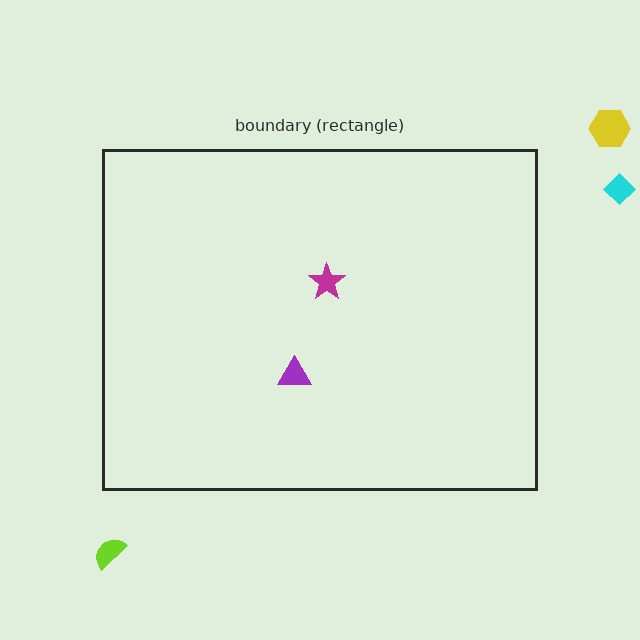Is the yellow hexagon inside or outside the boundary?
Outside.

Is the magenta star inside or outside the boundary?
Inside.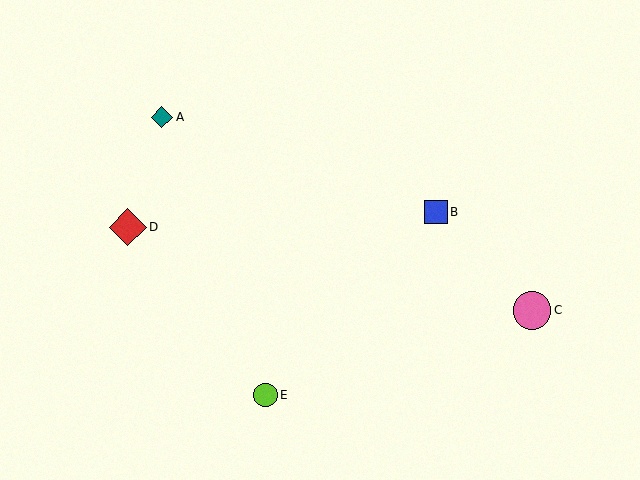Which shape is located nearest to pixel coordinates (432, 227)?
The blue square (labeled B) at (436, 212) is nearest to that location.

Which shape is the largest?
The pink circle (labeled C) is the largest.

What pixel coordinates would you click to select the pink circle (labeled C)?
Click at (532, 310) to select the pink circle C.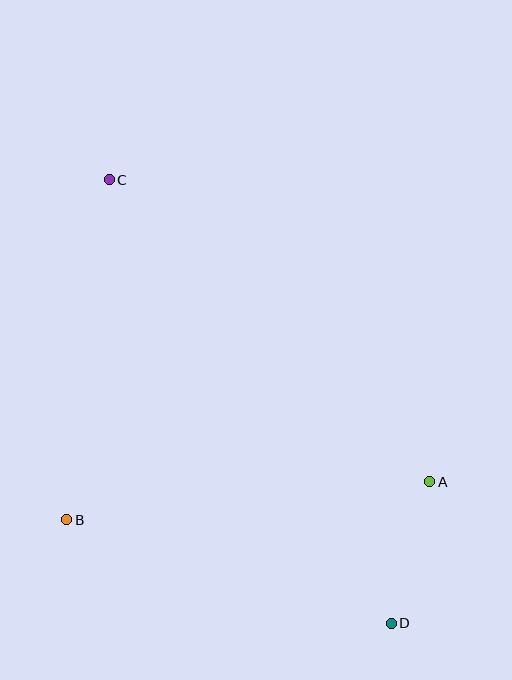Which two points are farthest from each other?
Points C and D are farthest from each other.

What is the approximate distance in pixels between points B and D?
The distance between B and D is approximately 340 pixels.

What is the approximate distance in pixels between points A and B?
The distance between A and B is approximately 365 pixels.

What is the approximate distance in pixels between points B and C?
The distance between B and C is approximately 343 pixels.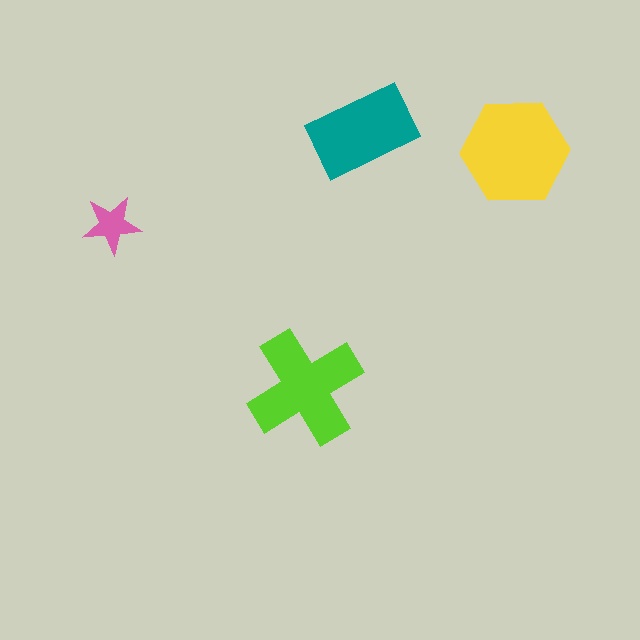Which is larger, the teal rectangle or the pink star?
The teal rectangle.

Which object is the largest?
The yellow hexagon.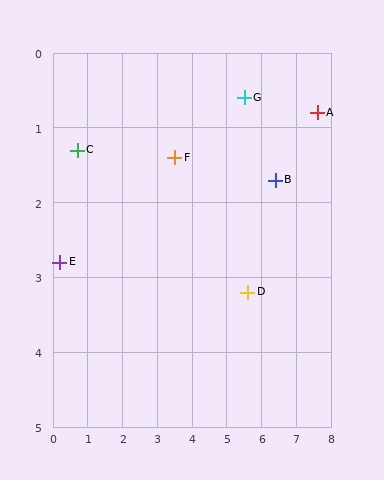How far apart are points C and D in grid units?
Points C and D are about 5.3 grid units apart.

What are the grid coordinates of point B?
Point B is at approximately (6.4, 1.7).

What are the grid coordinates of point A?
Point A is at approximately (7.6, 0.8).